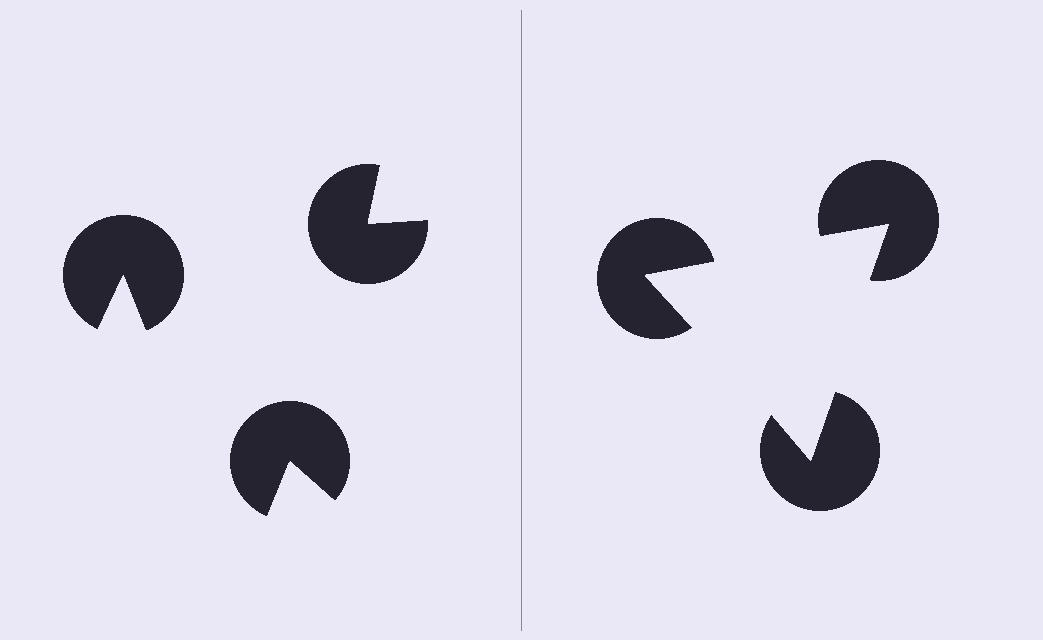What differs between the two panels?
The pac-man discs are positioned identically on both sides; only the wedge orientations differ. On the right they align to a triangle; on the left they are misaligned.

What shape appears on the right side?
An illusory triangle.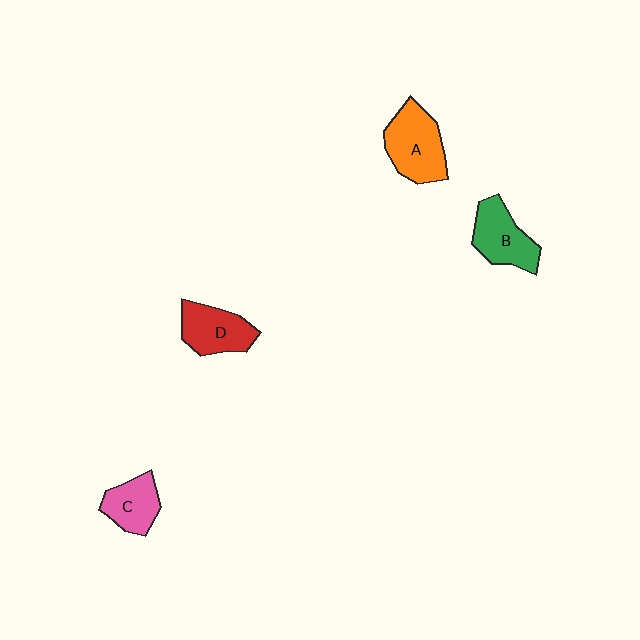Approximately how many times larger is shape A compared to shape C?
Approximately 1.5 times.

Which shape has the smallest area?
Shape C (pink).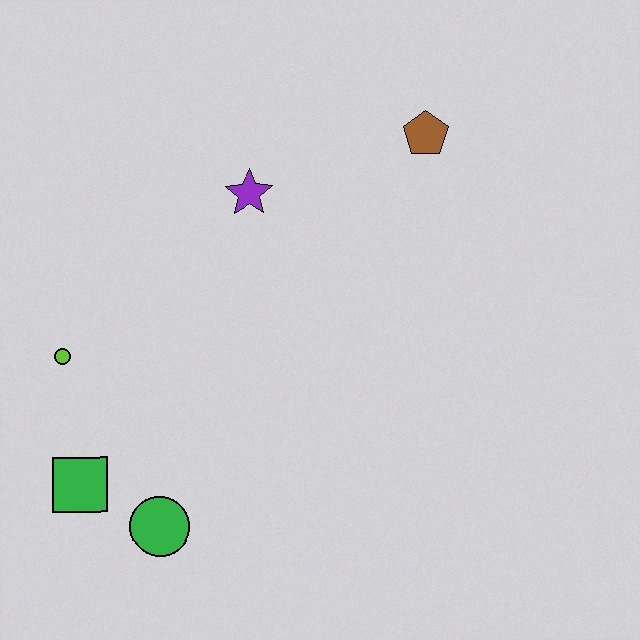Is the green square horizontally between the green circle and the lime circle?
Yes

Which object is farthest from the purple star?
The green circle is farthest from the purple star.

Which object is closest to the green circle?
The green square is closest to the green circle.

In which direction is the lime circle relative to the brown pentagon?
The lime circle is to the left of the brown pentagon.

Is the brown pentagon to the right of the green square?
Yes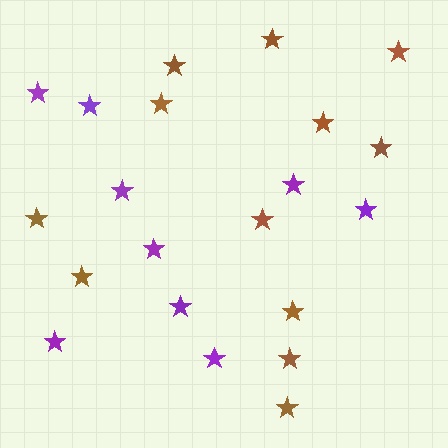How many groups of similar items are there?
There are 2 groups: one group of purple stars (9) and one group of brown stars (12).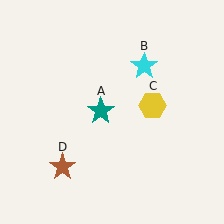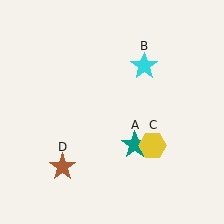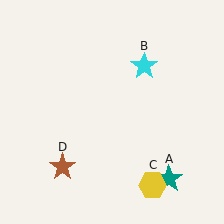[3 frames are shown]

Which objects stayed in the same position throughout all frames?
Cyan star (object B) and brown star (object D) remained stationary.